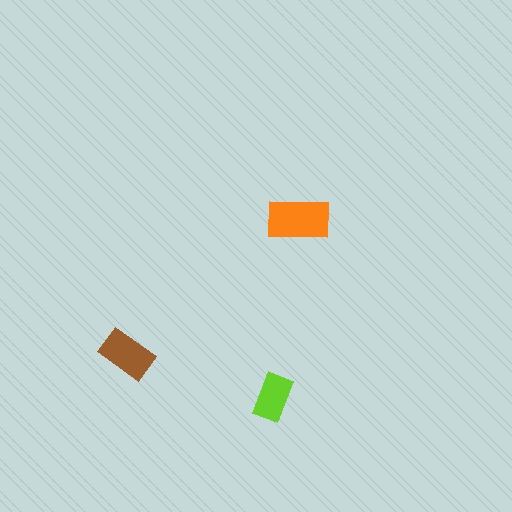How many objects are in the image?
There are 3 objects in the image.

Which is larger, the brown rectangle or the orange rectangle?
The orange one.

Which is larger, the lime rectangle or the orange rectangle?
The orange one.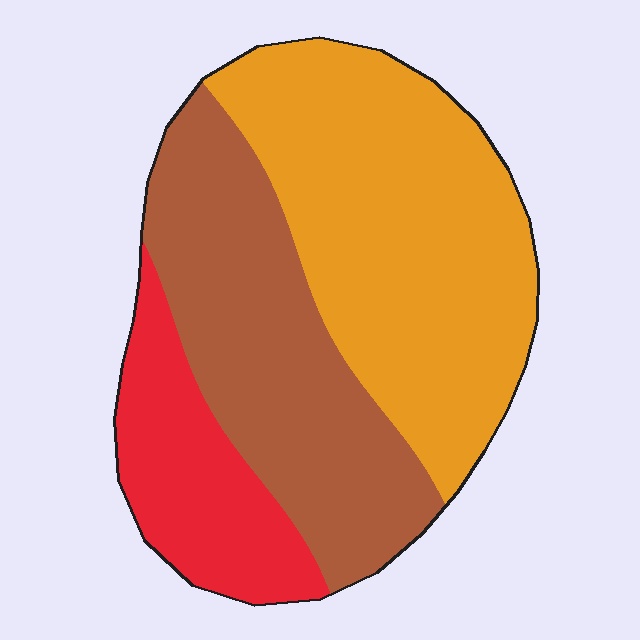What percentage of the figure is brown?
Brown covers around 35% of the figure.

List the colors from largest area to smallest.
From largest to smallest: orange, brown, red.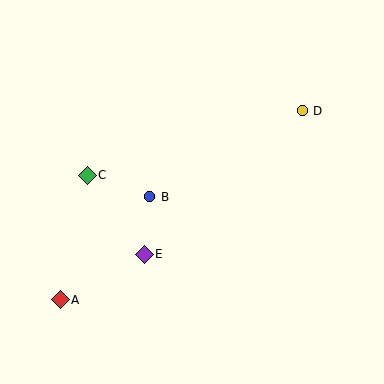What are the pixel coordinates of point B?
Point B is at (150, 197).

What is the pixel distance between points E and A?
The distance between E and A is 95 pixels.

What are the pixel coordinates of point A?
Point A is at (60, 300).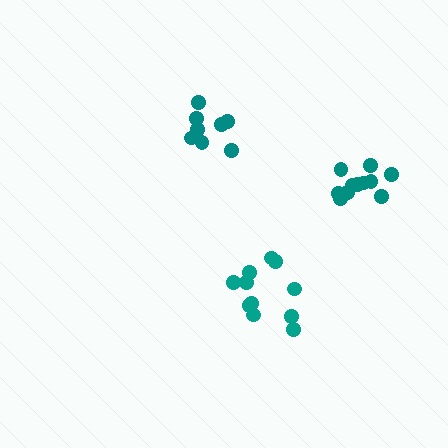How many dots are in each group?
Group 1: 11 dots, Group 2: 8 dots, Group 3: 11 dots (30 total).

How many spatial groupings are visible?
There are 3 spatial groupings.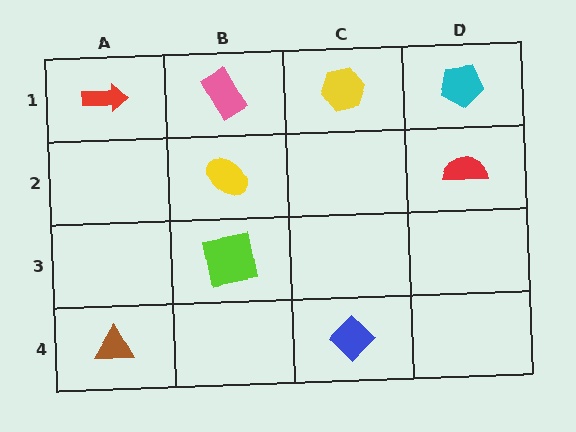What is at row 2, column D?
A red semicircle.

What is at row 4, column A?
A brown triangle.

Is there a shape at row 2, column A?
No, that cell is empty.